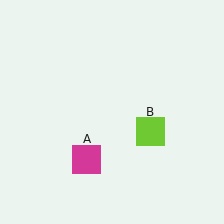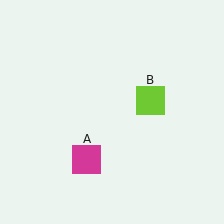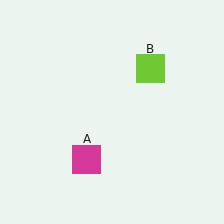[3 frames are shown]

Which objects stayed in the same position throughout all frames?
Magenta square (object A) remained stationary.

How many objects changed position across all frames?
1 object changed position: lime square (object B).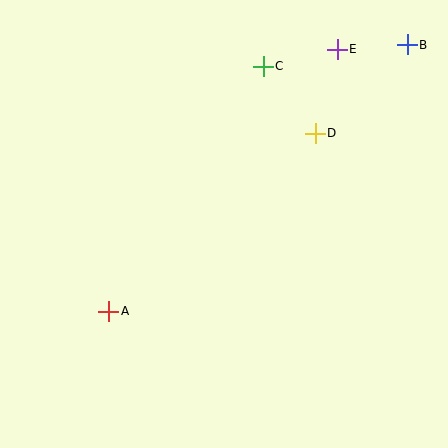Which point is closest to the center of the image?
Point D at (315, 133) is closest to the center.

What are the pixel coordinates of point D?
Point D is at (315, 133).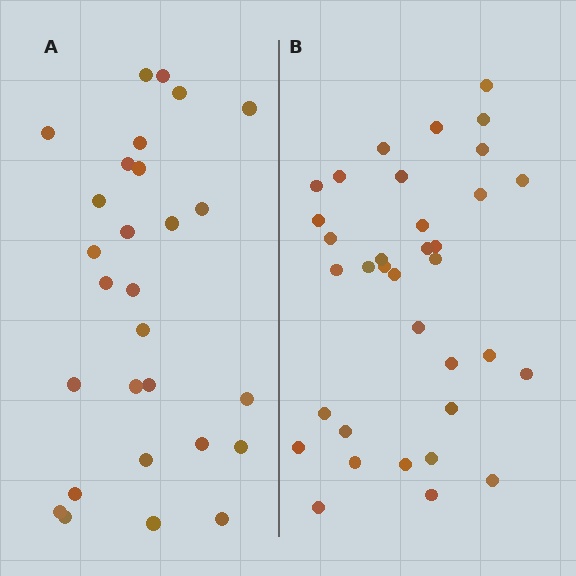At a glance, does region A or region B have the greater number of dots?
Region B (the right region) has more dots.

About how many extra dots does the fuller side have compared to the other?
Region B has roughly 8 or so more dots than region A.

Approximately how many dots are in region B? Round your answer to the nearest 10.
About 40 dots. (The exact count is 35, which rounds to 40.)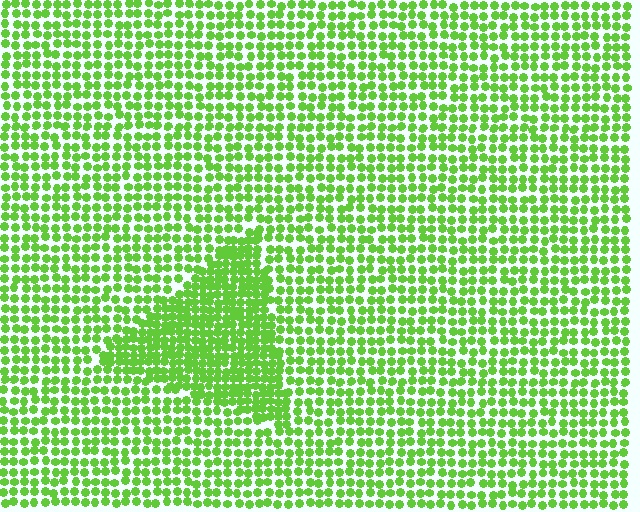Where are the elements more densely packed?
The elements are more densely packed inside the triangle boundary.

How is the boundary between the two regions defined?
The boundary is defined by a change in element density (approximately 1.8x ratio). All elements are the same color, size, and shape.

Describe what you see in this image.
The image contains small lime elements arranged at two different densities. A triangle-shaped region is visible where the elements are more densely packed than the surrounding area.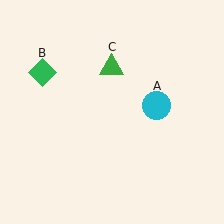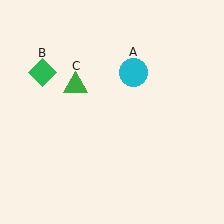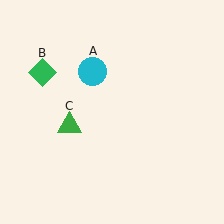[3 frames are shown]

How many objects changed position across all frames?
2 objects changed position: cyan circle (object A), green triangle (object C).